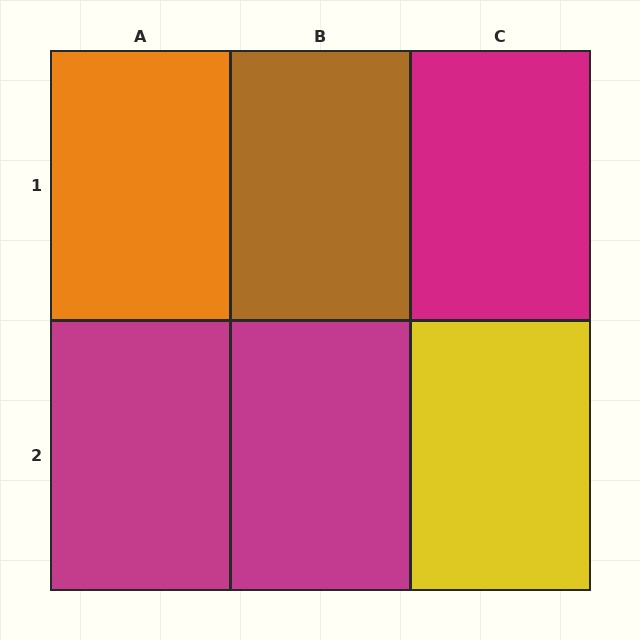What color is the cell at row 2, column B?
Magenta.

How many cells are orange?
1 cell is orange.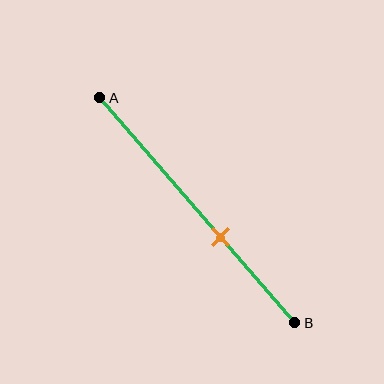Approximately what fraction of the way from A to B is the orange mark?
The orange mark is approximately 60% of the way from A to B.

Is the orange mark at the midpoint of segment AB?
No, the mark is at about 60% from A, not at the 50% midpoint.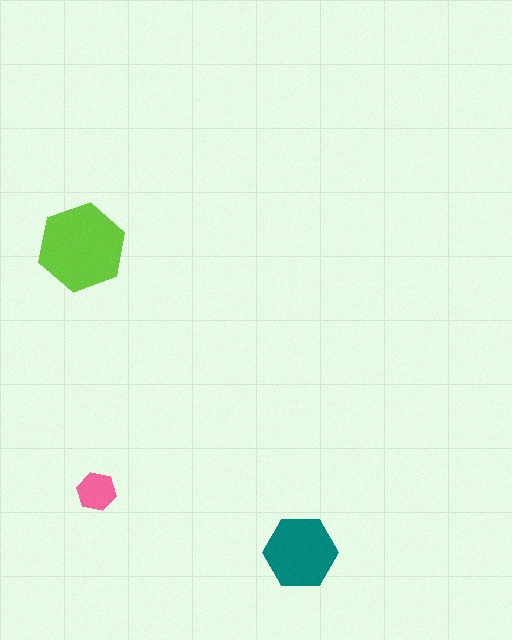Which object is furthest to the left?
The lime hexagon is leftmost.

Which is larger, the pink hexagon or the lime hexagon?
The lime one.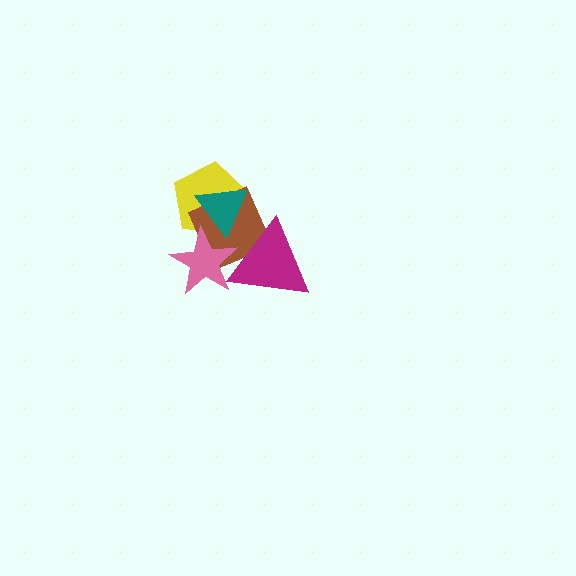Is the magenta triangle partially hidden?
Yes, it is partially covered by another shape.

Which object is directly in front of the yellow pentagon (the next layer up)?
The brown diamond is directly in front of the yellow pentagon.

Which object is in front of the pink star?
The teal triangle is in front of the pink star.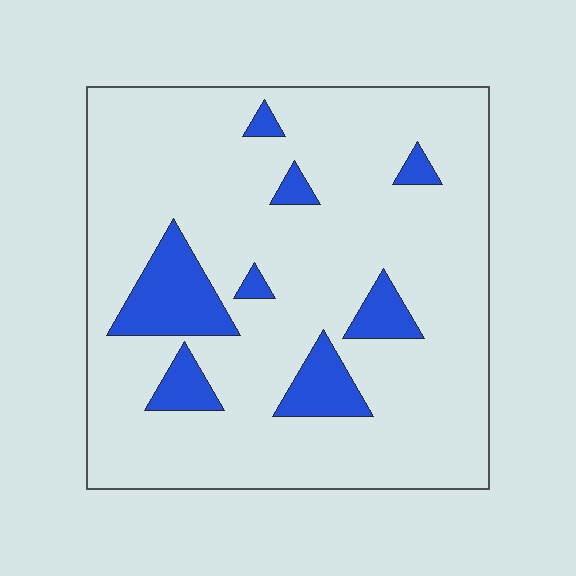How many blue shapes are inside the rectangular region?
8.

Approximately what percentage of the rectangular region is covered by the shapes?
Approximately 15%.